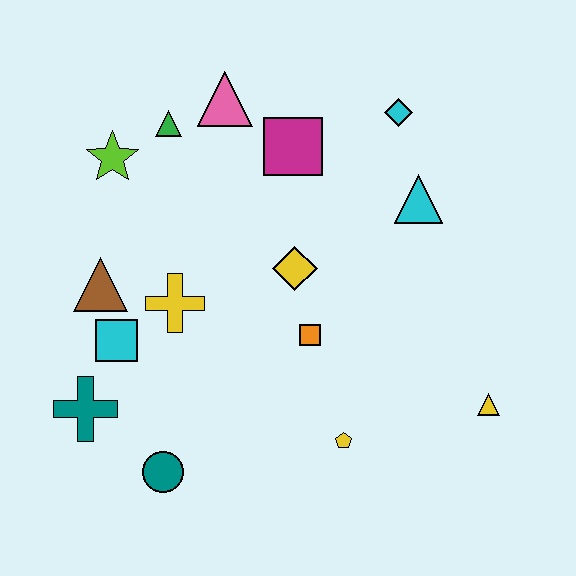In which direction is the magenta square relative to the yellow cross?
The magenta square is above the yellow cross.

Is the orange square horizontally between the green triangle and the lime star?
No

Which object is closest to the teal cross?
The cyan square is closest to the teal cross.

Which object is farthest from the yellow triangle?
The lime star is farthest from the yellow triangle.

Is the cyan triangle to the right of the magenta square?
Yes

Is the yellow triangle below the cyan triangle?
Yes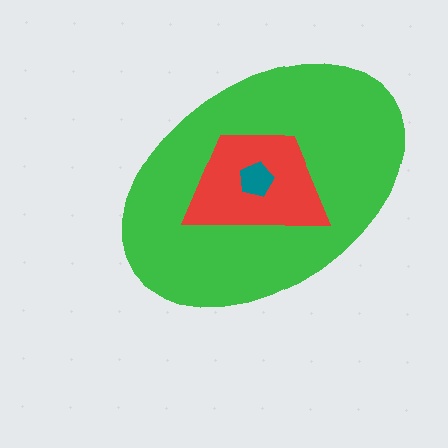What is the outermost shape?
The green ellipse.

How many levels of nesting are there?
3.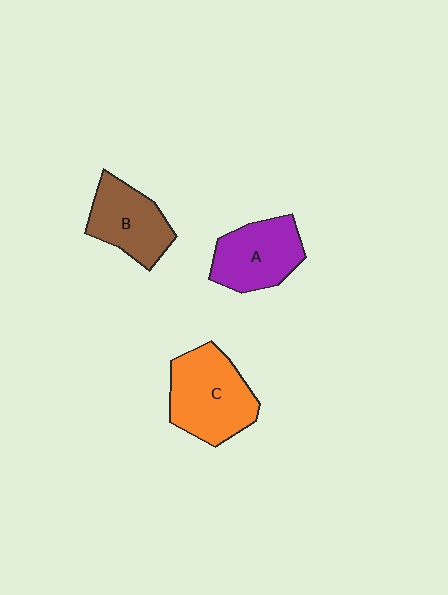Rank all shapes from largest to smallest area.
From largest to smallest: C (orange), A (purple), B (brown).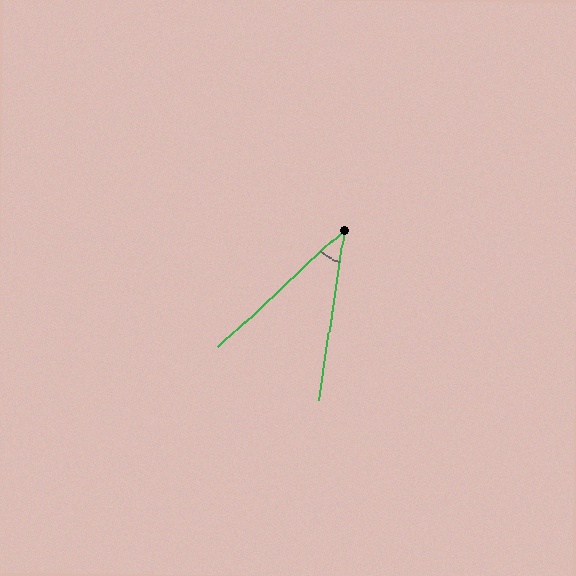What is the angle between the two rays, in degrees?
Approximately 38 degrees.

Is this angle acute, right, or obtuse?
It is acute.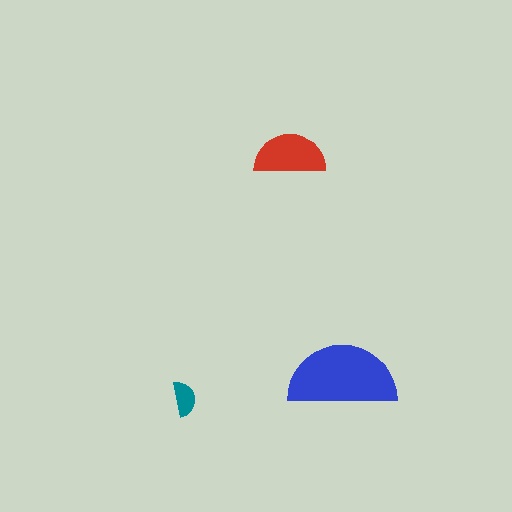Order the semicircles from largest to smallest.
the blue one, the red one, the teal one.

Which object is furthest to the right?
The blue semicircle is rightmost.